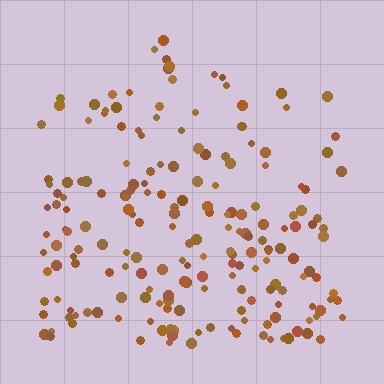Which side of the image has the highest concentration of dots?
The bottom.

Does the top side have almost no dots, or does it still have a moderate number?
Still a moderate number, just noticeably fewer than the bottom.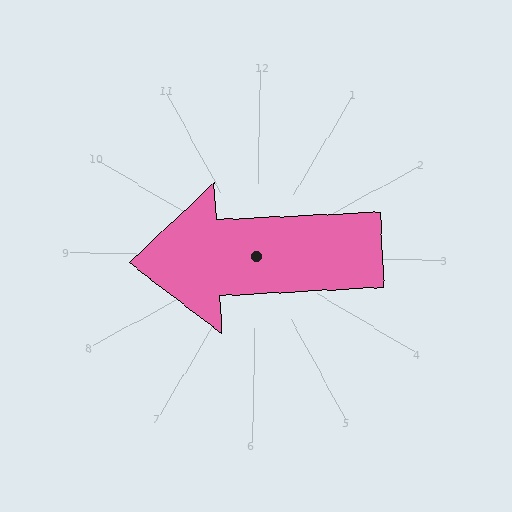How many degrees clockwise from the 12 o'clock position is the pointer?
Approximately 266 degrees.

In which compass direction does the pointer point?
West.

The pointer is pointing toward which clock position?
Roughly 9 o'clock.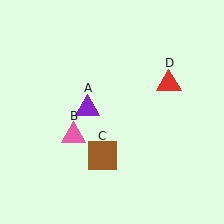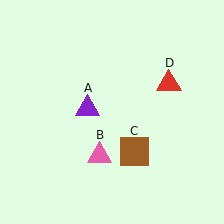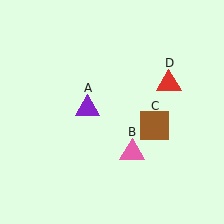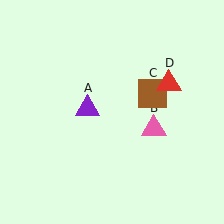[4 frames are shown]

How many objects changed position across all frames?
2 objects changed position: pink triangle (object B), brown square (object C).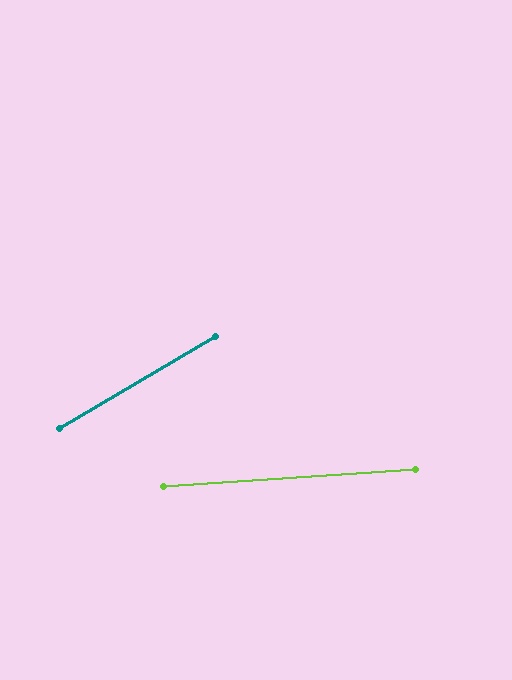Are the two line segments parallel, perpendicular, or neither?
Neither parallel nor perpendicular — they differ by about 27°.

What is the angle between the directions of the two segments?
Approximately 27 degrees.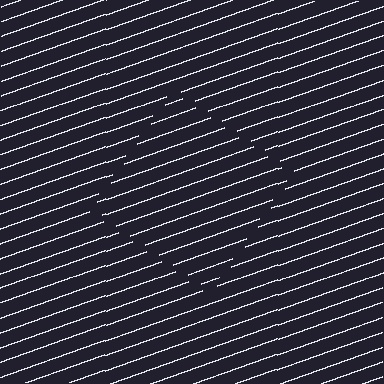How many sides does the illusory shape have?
4 sides — the line-ends trace a square.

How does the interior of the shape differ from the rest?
The interior of the shape contains the same grating, shifted by half a period — the contour is defined by the phase discontinuity where line-ends from the inner and outer gratings abut.